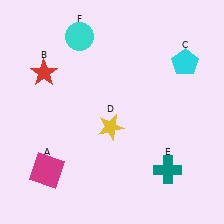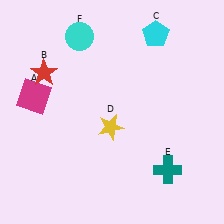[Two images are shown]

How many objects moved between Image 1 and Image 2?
2 objects moved between the two images.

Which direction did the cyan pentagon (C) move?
The cyan pentagon (C) moved left.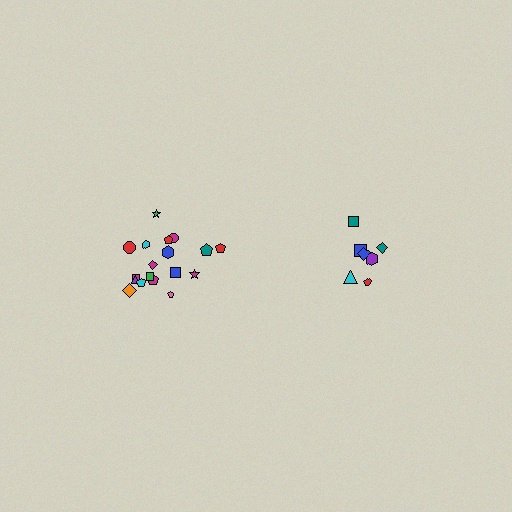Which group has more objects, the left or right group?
The left group.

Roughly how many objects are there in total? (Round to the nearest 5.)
Roughly 25 objects in total.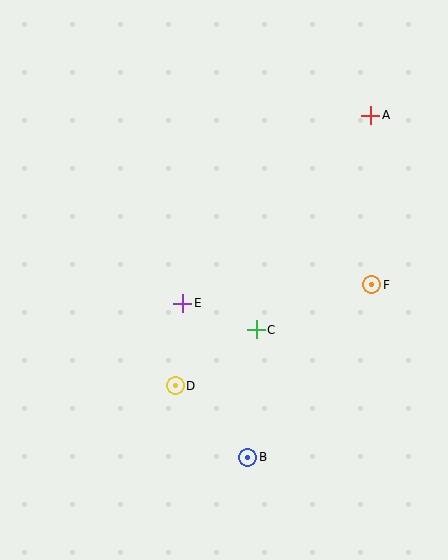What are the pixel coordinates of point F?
Point F is at (372, 285).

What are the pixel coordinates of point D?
Point D is at (175, 386).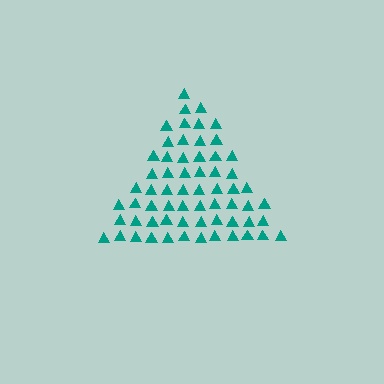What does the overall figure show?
The overall figure shows a triangle.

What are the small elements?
The small elements are triangles.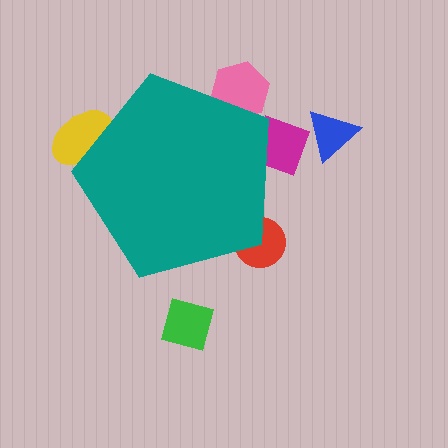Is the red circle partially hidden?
Yes, the red circle is partially hidden behind the teal pentagon.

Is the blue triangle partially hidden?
No, the blue triangle is fully visible.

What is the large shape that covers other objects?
A teal pentagon.